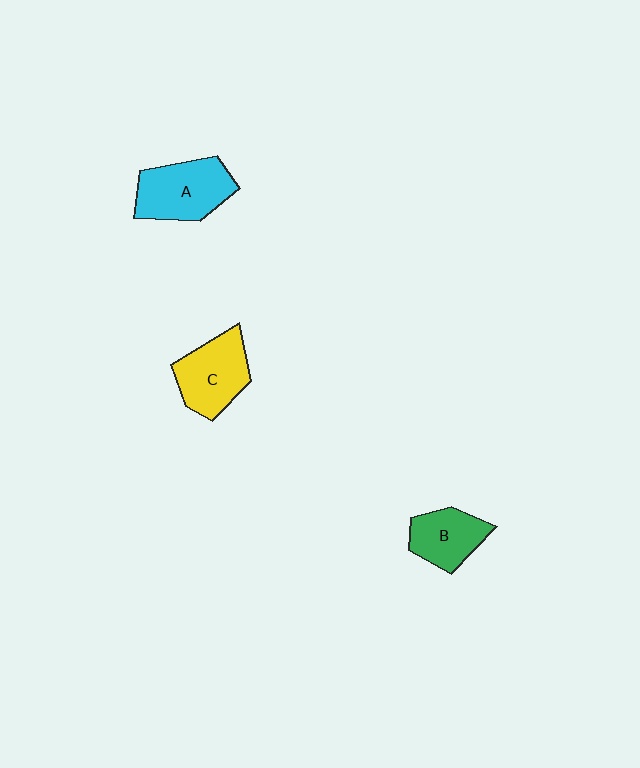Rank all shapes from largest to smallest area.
From largest to smallest: A (cyan), C (yellow), B (green).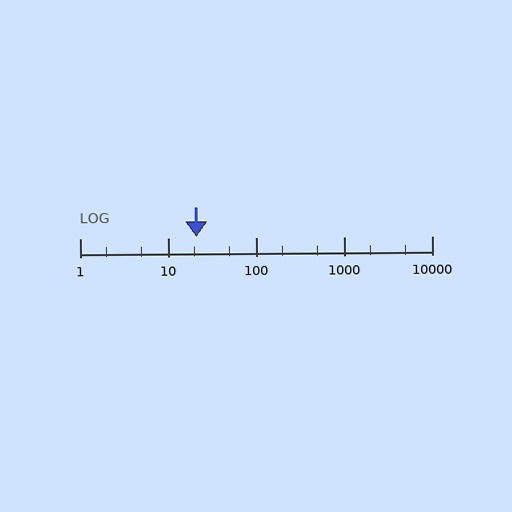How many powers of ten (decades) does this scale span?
The scale spans 4 decades, from 1 to 10000.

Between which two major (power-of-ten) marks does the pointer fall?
The pointer is between 10 and 100.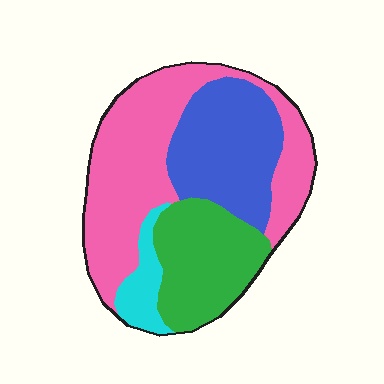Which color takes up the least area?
Cyan, at roughly 5%.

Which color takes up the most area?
Pink, at roughly 45%.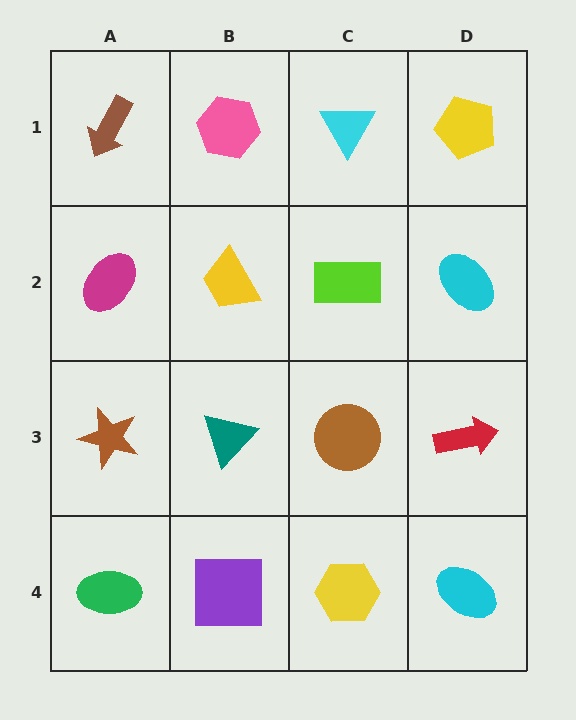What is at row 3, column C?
A brown circle.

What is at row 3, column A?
A brown star.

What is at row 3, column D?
A red arrow.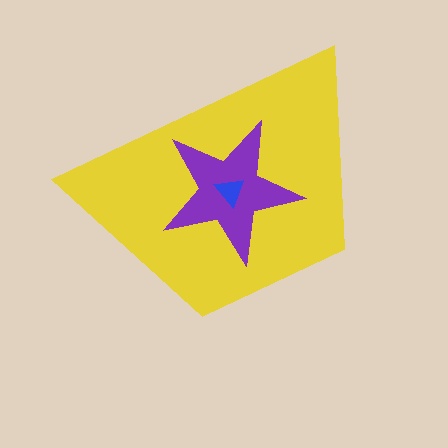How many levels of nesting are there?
3.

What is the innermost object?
The blue triangle.